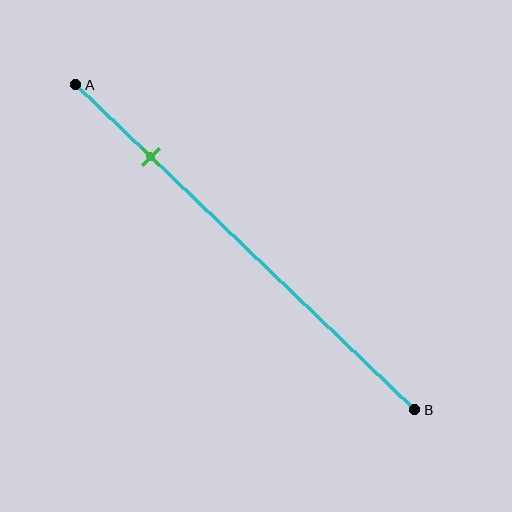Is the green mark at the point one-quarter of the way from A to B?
Yes, the mark is approximately at the one-quarter point.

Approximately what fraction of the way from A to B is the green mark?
The green mark is approximately 20% of the way from A to B.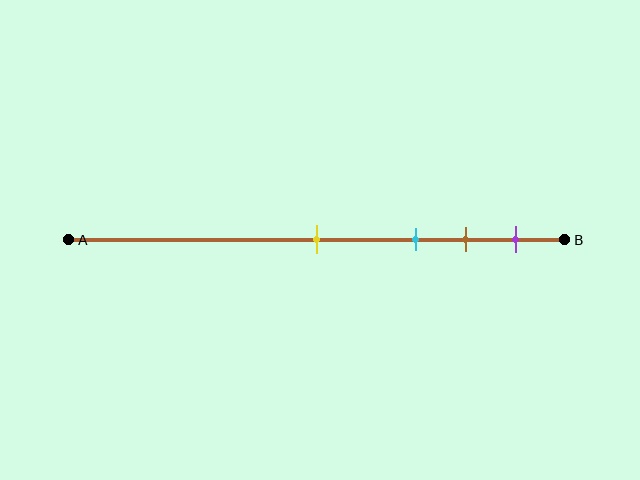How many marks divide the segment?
There are 4 marks dividing the segment.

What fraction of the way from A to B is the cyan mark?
The cyan mark is approximately 70% (0.7) of the way from A to B.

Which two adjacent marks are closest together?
The brown and purple marks are the closest adjacent pair.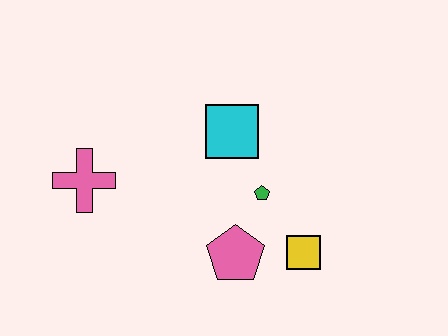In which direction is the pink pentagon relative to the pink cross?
The pink pentagon is to the right of the pink cross.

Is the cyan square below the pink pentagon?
No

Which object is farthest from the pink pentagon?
The pink cross is farthest from the pink pentagon.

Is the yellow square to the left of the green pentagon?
No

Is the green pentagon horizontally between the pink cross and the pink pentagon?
No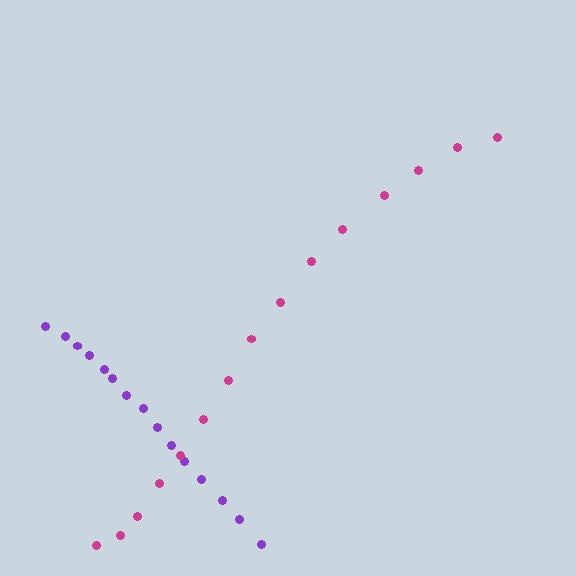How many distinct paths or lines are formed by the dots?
There are 2 distinct paths.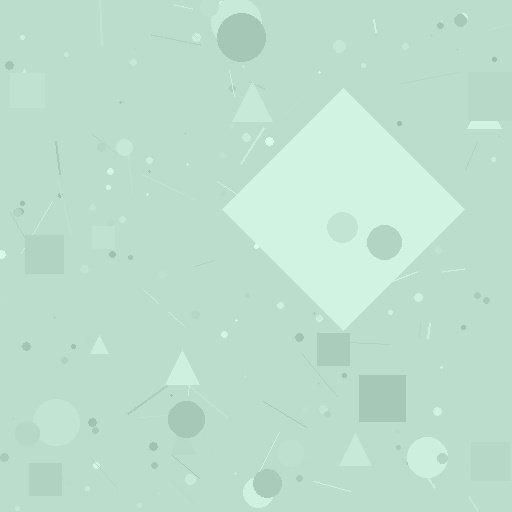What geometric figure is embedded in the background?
A diamond is embedded in the background.